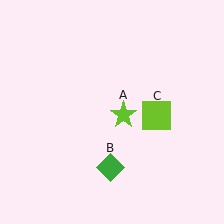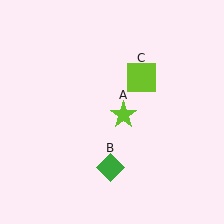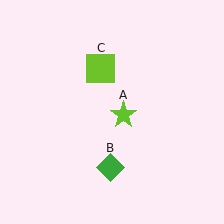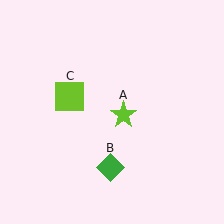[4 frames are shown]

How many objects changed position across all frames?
1 object changed position: lime square (object C).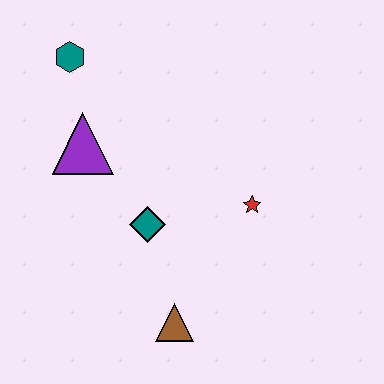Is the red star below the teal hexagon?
Yes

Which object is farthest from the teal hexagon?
The brown triangle is farthest from the teal hexagon.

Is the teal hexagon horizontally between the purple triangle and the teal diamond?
No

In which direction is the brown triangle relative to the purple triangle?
The brown triangle is below the purple triangle.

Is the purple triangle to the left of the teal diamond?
Yes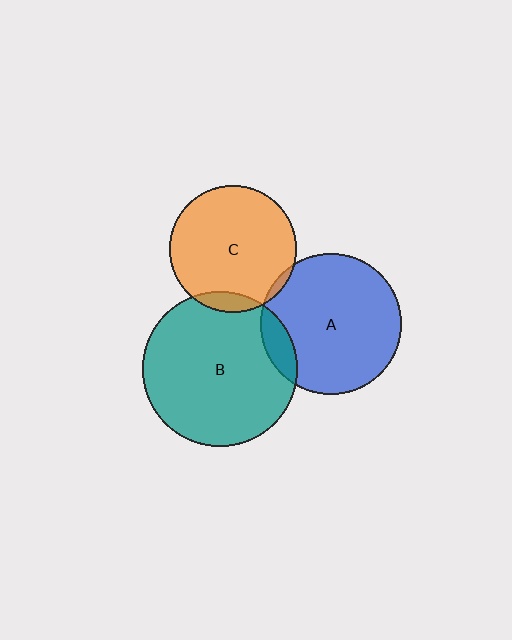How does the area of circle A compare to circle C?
Approximately 1.2 times.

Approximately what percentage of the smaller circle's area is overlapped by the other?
Approximately 10%.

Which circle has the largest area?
Circle B (teal).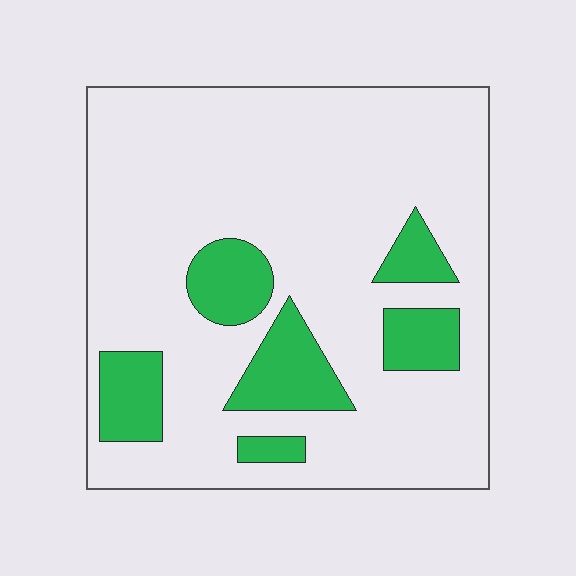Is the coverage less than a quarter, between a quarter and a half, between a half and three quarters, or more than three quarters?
Less than a quarter.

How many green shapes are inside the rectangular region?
6.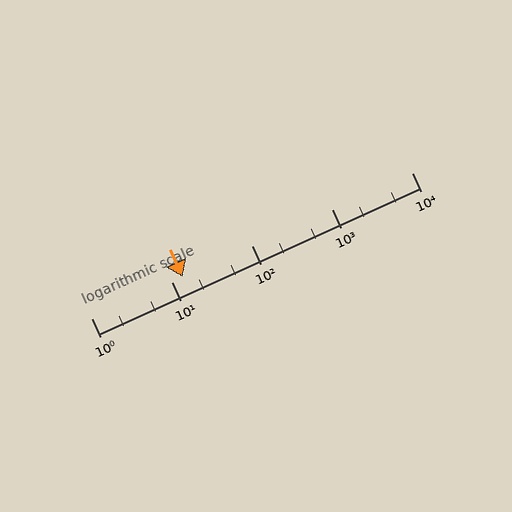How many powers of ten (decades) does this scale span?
The scale spans 4 decades, from 1 to 10000.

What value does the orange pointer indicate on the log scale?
The pointer indicates approximately 14.